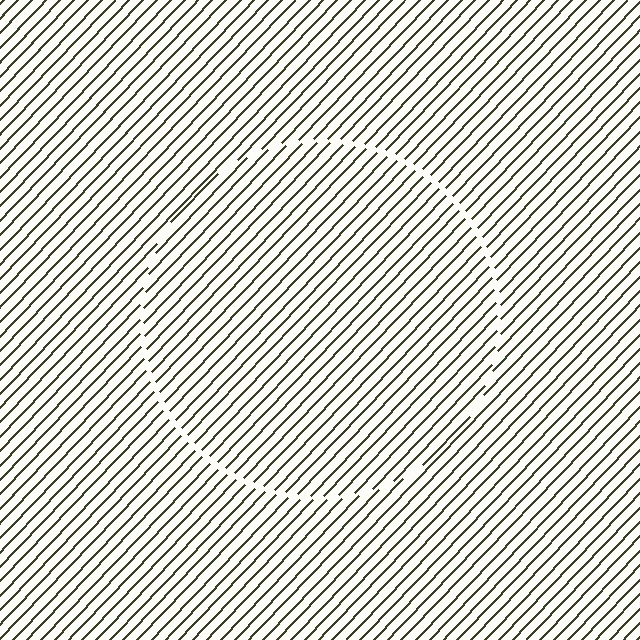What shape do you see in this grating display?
An illusory circle. The interior of the shape contains the same grating, shifted by half a period — the contour is defined by the phase discontinuity where line-ends from the inner and outer gratings abut.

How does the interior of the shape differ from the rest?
The interior of the shape contains the same grating, shifted by half a period — the contour is defined by the phase discontinuity where line-ends from the inner and outer gratings abut.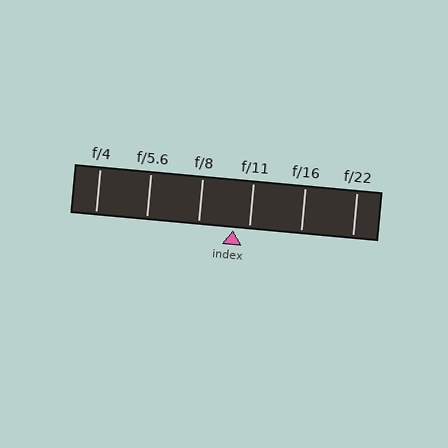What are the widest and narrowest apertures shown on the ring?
The widest aperture shown is f/4 and the narrowest is f/22.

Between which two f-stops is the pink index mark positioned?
The index mark is between f/8 and f/11.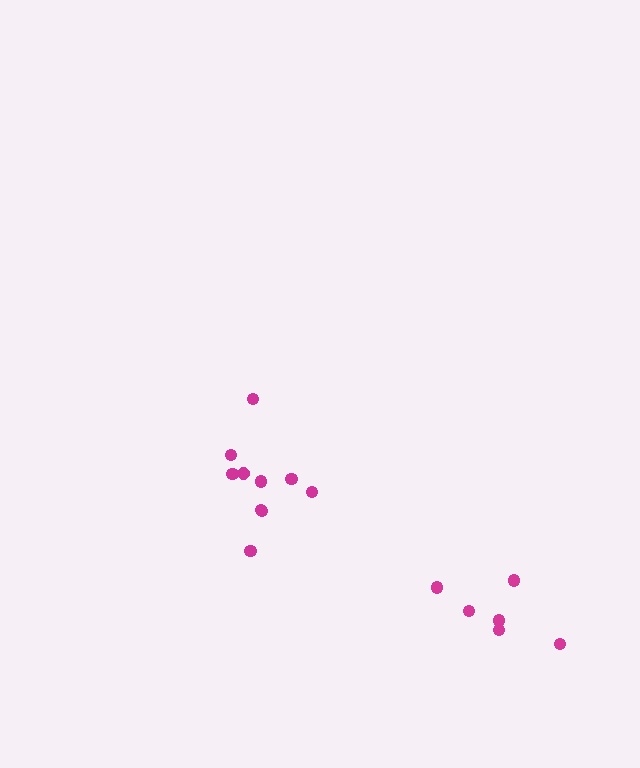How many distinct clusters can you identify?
There are 2 distinct clusters.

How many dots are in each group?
Group 1: 6 dots, Group 2: 11 dots (17 total).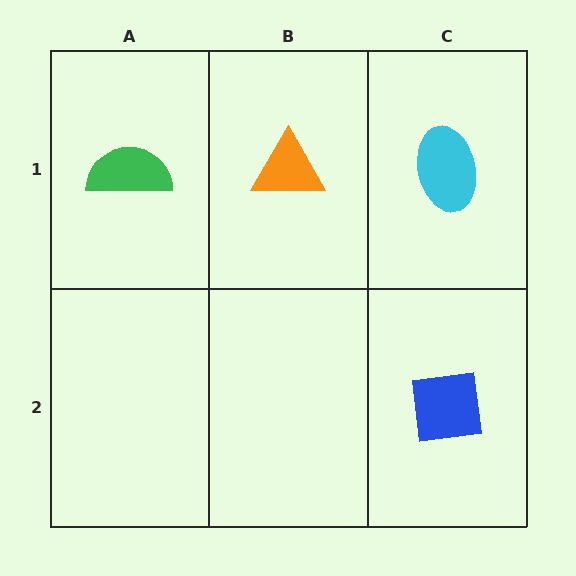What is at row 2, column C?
A blue square.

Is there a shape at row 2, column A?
No, that cell is empty.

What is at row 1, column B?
An orange triangle.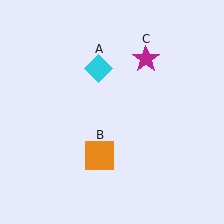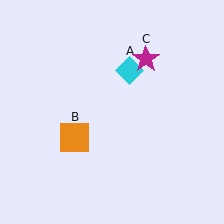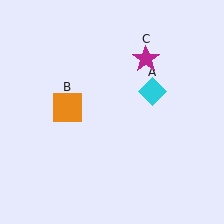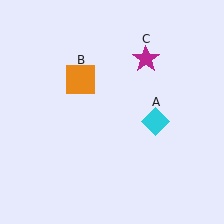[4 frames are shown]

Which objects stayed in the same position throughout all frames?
Magenta star (object C) remained stationary.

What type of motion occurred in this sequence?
The cyan diamond (object A), orange square (object B) rotated clockwise around the center of the scene.